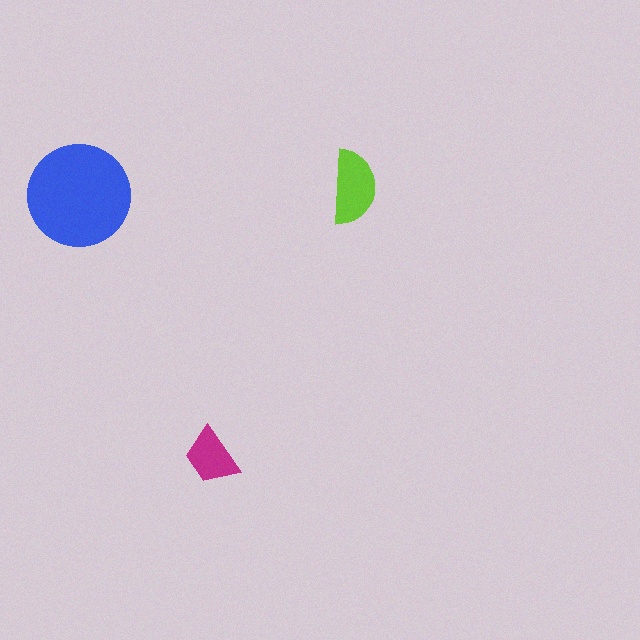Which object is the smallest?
The magenta trapezoid.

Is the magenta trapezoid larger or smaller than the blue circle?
Smaller.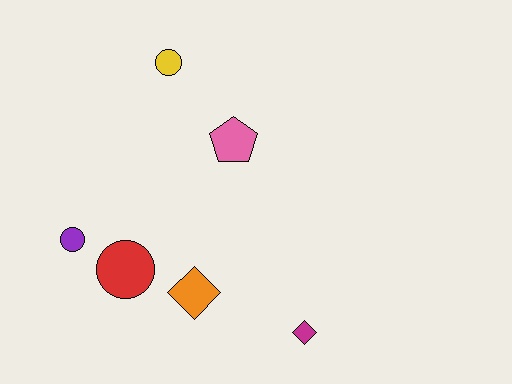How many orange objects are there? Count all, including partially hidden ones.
There is 1 orange object.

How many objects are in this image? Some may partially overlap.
There are 6 objects.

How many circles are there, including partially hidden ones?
There are 3 circles.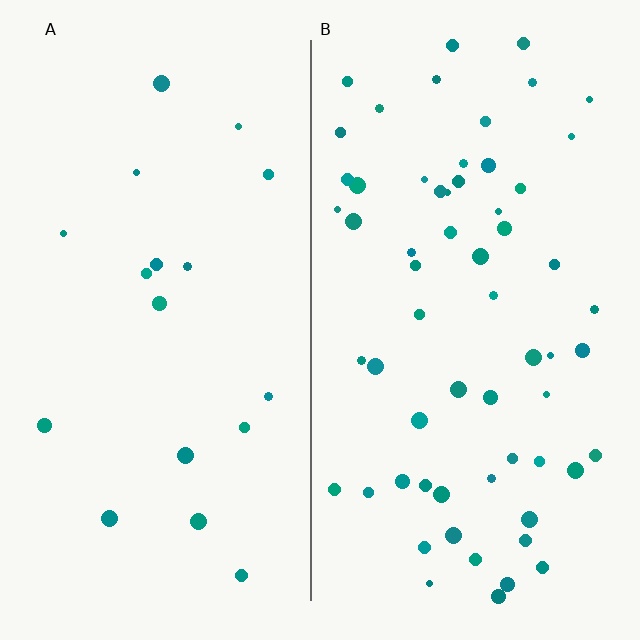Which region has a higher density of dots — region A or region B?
B (the right).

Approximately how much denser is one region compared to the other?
Approximately 3.4× — region B over region A.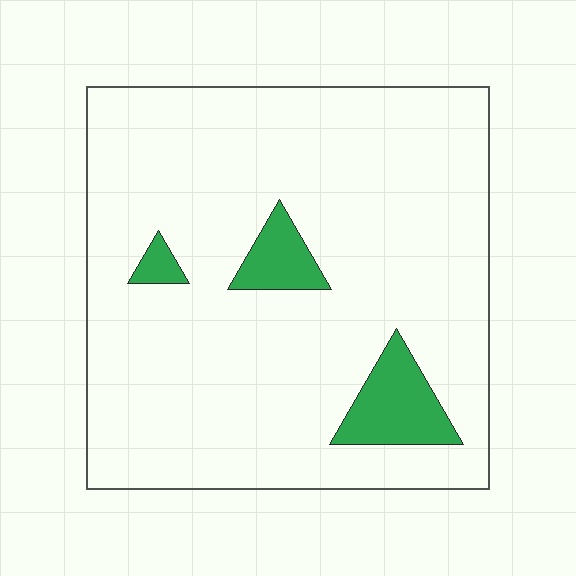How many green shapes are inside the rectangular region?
3.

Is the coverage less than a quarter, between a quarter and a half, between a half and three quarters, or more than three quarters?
Less than a quarter.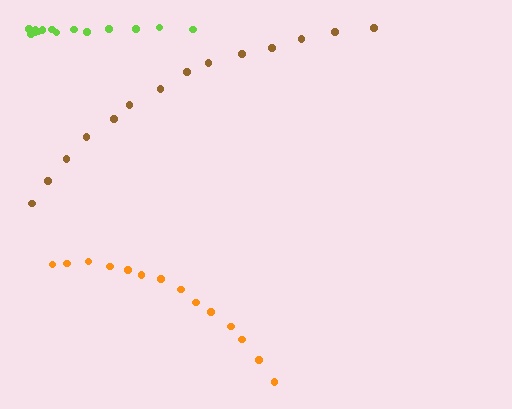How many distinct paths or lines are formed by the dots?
There are 3 distinct paths.